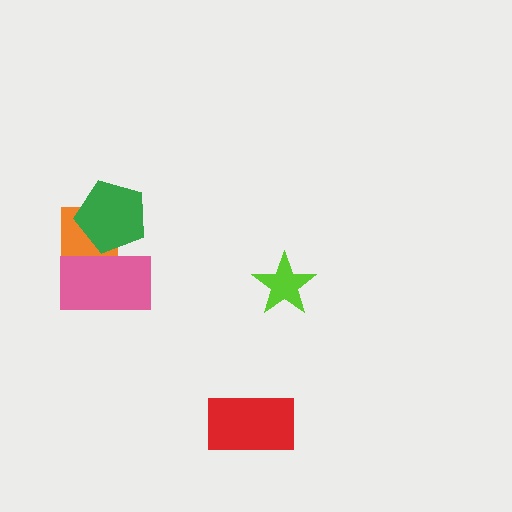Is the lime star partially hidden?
No, no other shape covers it.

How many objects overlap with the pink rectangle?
2 objects overlap with the pink rectangle.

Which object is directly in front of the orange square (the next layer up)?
The pink rectangle is directly in front of the orange square.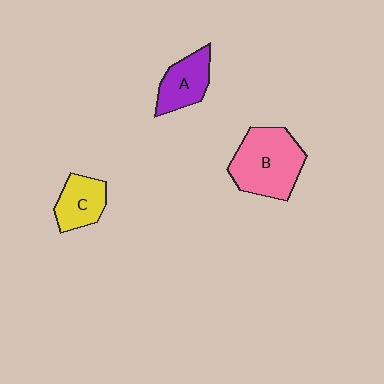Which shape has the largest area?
Shape B (pink).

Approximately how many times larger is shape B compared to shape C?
Approximately 1.8 times.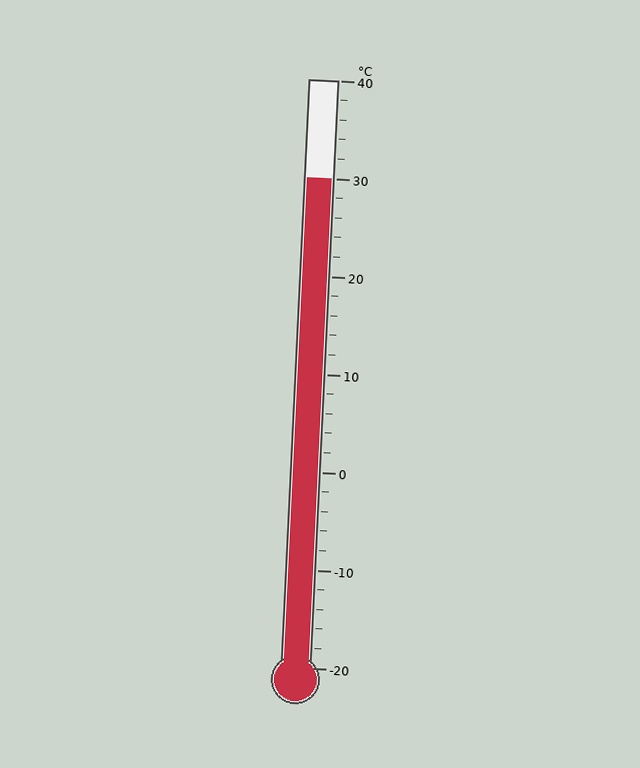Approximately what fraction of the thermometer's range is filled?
The thermometer is filled to approximately 85% of its range.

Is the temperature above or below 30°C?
The temperature is at 30°C.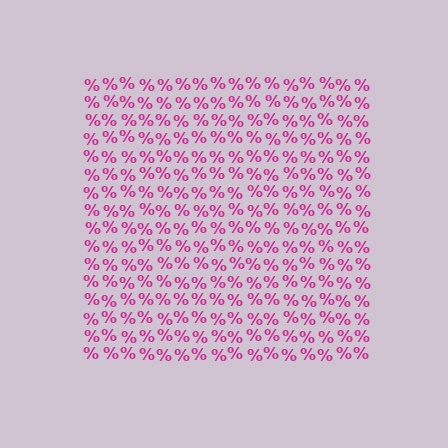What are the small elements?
The small elements are percent signs.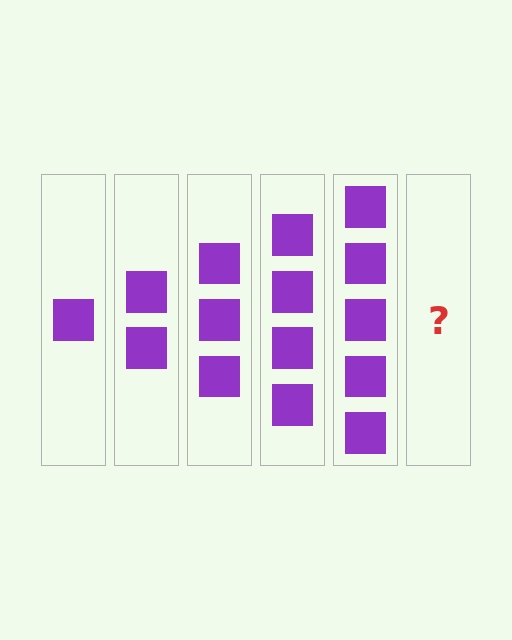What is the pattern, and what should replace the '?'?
The pattern is that each step adds one more square. The '?' should be 6 squares.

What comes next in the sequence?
The next element should be 6 squares.